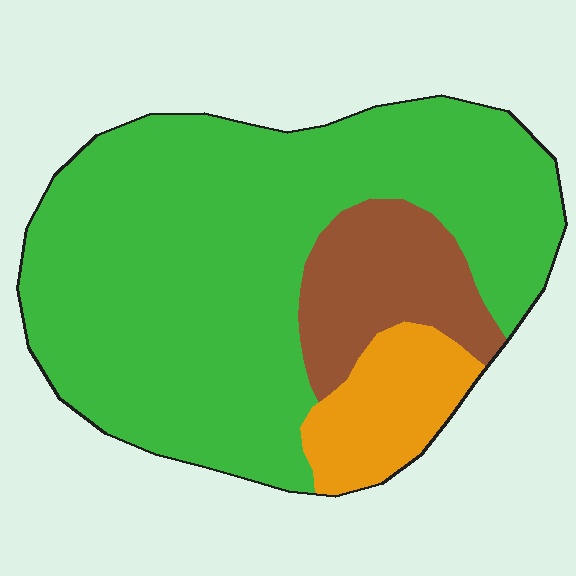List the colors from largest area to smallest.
From largest to smallest: green, brown, orange.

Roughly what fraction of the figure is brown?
Brown takes up about one sixth (1/6) of the figure.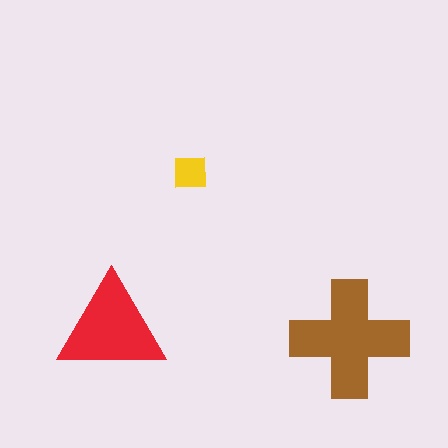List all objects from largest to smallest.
The brown cross, the red triangle, the yellow square.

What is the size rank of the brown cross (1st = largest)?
1st.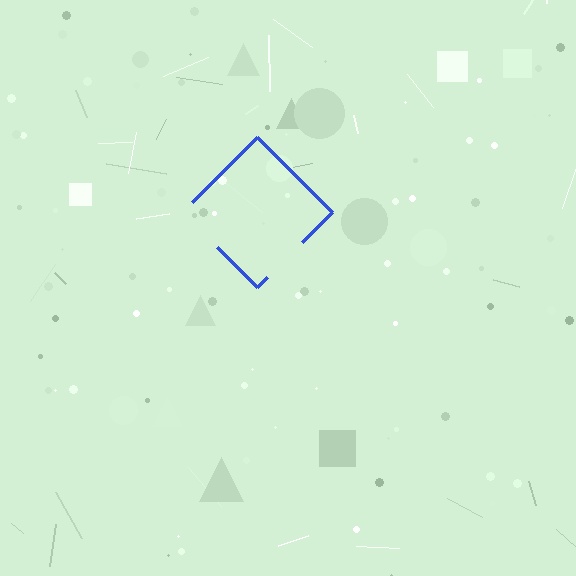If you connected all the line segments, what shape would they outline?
They would outline a diamond.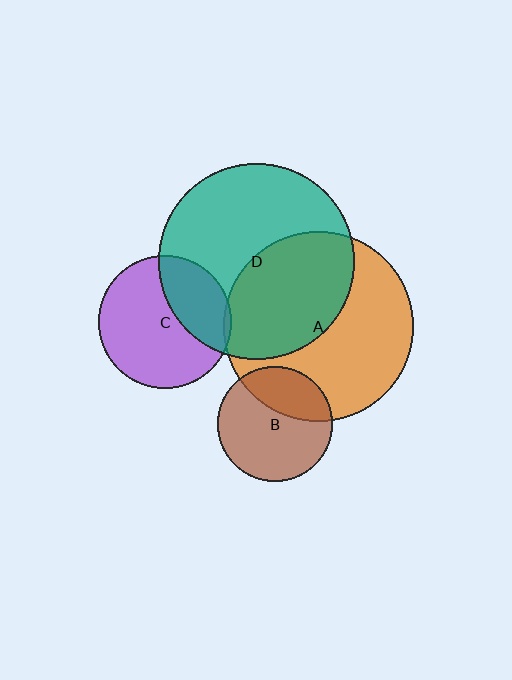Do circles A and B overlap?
Yes.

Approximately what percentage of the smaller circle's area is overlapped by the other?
Approximately 30%.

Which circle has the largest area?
Circle D (teal).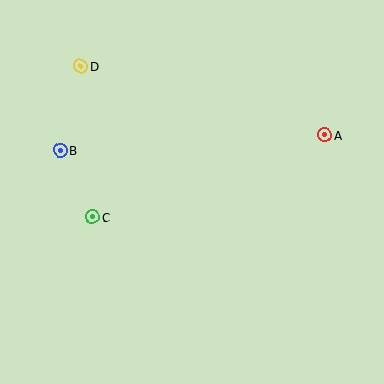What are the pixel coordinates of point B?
Point B is at (60, 150).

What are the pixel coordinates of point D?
Point D is at (81, 66).